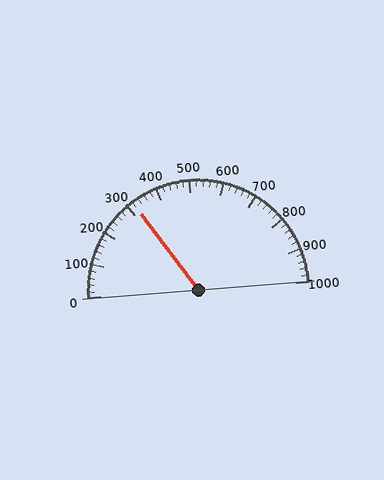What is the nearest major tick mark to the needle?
The nearest major tick mark is 300.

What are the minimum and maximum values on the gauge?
The gauge ranges from 0 to 1000.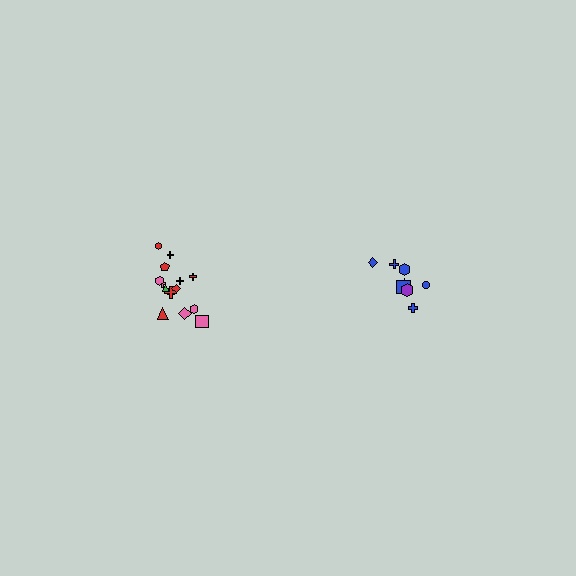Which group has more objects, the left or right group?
The left group.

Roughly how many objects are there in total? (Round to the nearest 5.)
Roughly 25 objects in total.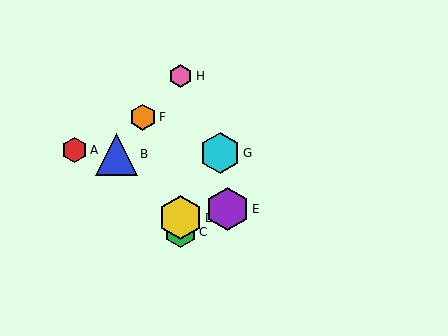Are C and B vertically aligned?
No, C is at x≈181 and B is at x≈117.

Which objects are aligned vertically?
Objects C, D, H are aligned vertically.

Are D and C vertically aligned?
Yes, both are at x≈181.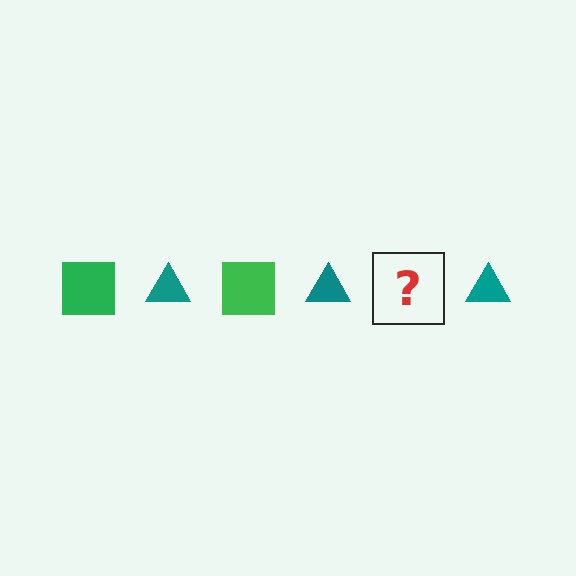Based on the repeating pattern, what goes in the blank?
The blank should be a green square.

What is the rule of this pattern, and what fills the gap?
The rule is that the pattern alternates between green square and teal triangle. The gap should be filled with a green square.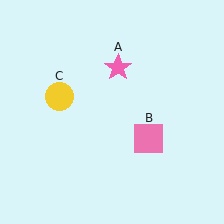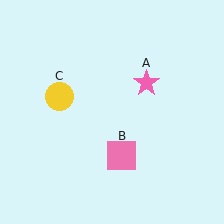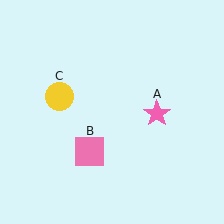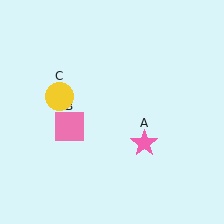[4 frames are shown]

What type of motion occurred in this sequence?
The pink star (object A), pink square (object B) rotated clockwise around the center of the scene.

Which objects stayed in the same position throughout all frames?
Yellow circle (object C) remained stationary.